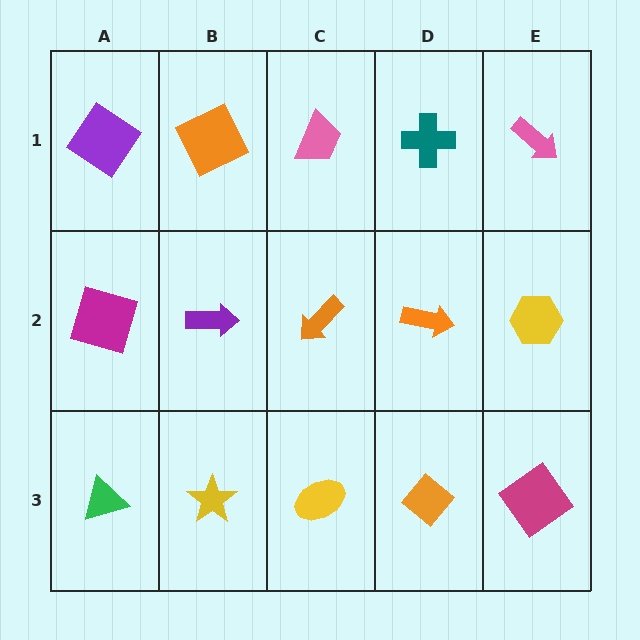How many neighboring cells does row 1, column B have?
3.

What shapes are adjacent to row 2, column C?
A pink trapezoid (row 1, column C), a yellow ellipse (row 3, column C), a purple arrow (row 2, column B), an orange arrow (row 2, column D).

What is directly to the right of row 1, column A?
An orange square.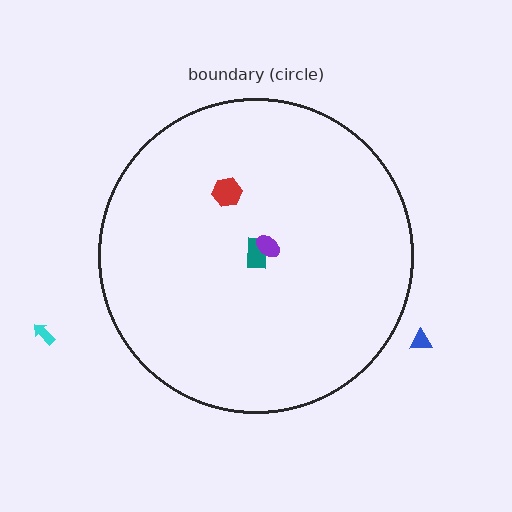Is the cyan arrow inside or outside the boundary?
Outside.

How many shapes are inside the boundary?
3 inside, 2 outside.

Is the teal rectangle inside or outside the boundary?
Inside.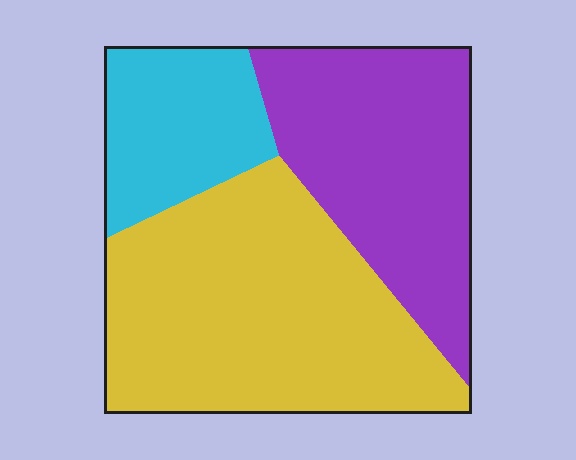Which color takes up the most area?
Yellow, at roughly 50%.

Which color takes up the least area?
Cyan, at roughly 20%.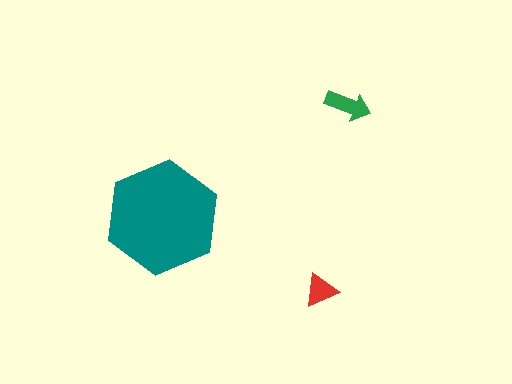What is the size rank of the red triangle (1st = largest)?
3rd.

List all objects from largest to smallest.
The teal hexagon, the green arrow, the red triangle.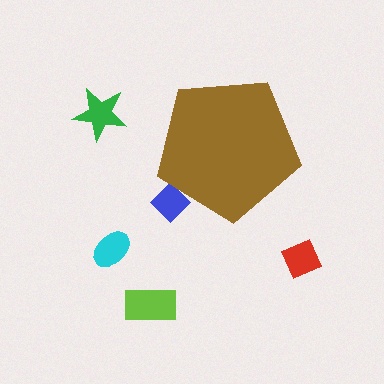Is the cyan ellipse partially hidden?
No, the cyan ellipse is fully visible.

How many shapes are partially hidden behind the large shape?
1 shape is partially hidden.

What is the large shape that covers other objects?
A brown pentagon.